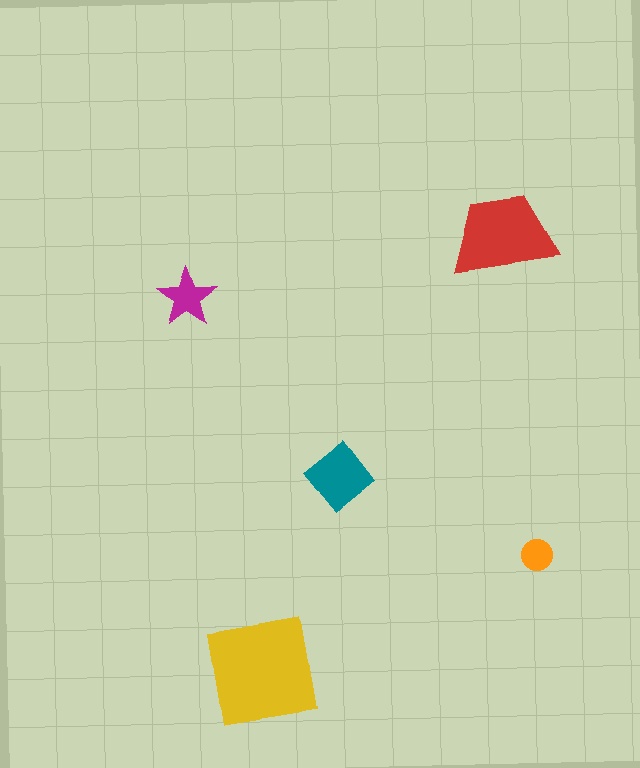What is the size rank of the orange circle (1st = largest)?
5th.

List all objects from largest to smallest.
The yellow square, the red trapezoid, the teal diamond, the magenta star, the orange circle.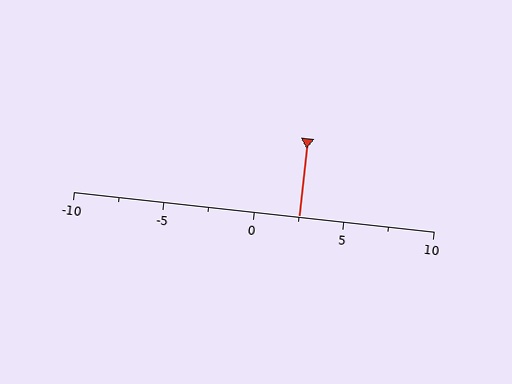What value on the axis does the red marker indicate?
The marker indicates approximately 2.5.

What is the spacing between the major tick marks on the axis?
The major ticks are spaced 5 apart.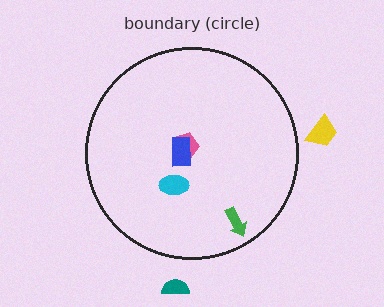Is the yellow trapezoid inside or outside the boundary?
Outside.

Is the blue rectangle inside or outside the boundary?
Inside.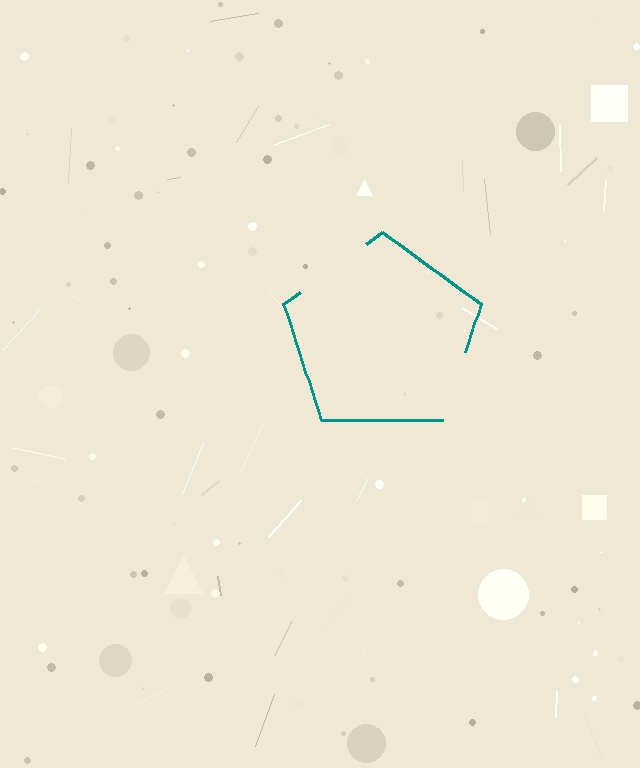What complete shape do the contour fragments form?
The contour fragments form a pentagon.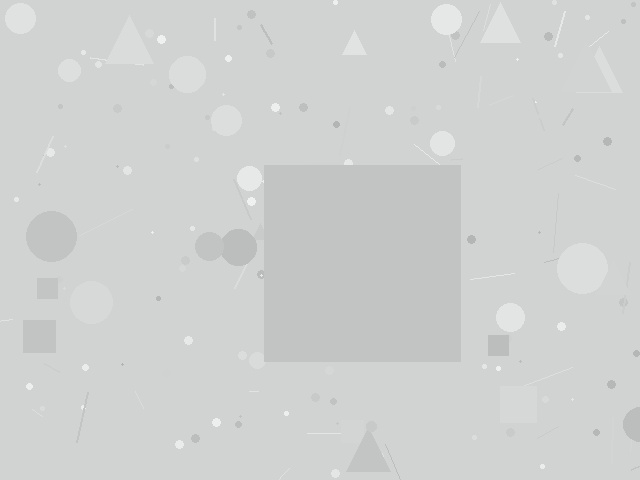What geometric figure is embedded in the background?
A square is embedded in the background.